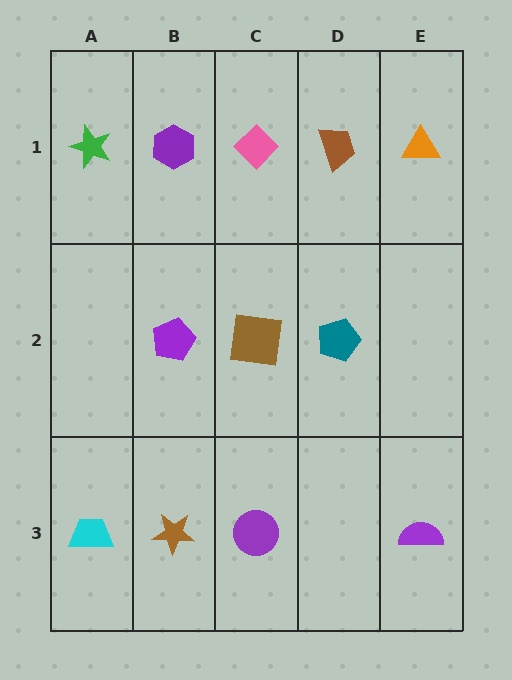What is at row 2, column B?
A purple pentagon.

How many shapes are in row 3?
4 shapes.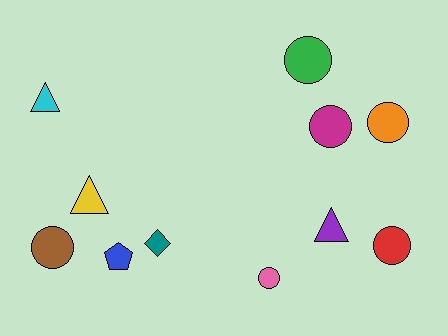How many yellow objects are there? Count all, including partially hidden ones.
There is 1 yellow object.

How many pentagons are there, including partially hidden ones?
There is 1 pentagon.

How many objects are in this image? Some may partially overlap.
There are 11 objects.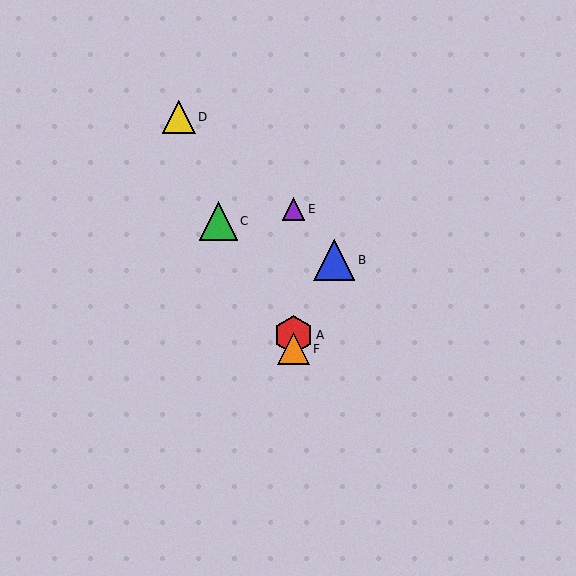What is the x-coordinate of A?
Object A is at x≈294.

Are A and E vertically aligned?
Yes, both are at x≈294.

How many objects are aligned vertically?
3 objects (A, E, F) are aligned vertically.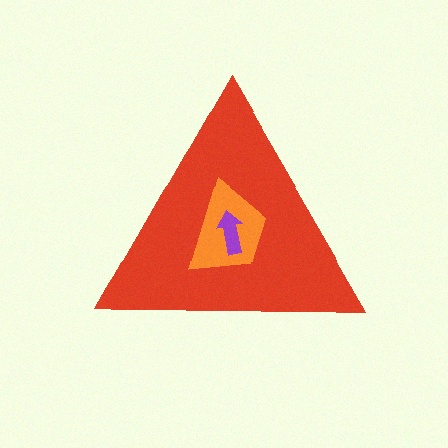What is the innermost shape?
The purple arrow.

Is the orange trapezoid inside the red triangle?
Yes.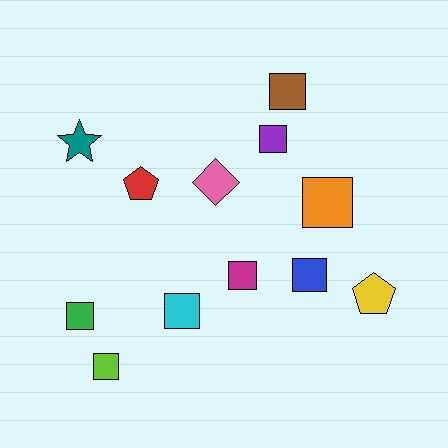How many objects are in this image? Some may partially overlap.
There are 12 objects.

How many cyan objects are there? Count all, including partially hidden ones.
There is 1 cyan object.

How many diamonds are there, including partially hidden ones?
There is 1 diamond.